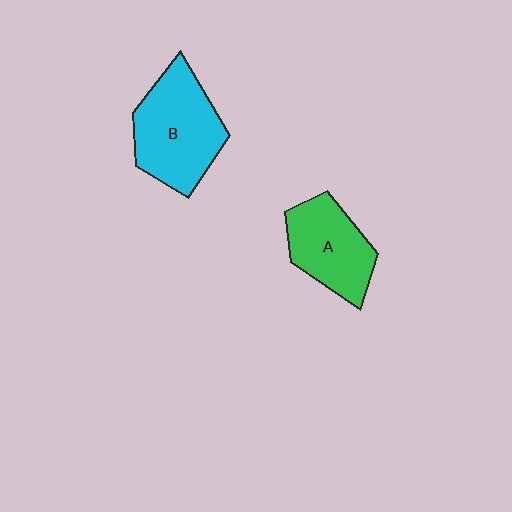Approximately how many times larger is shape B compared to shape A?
Approximately 1.3 times.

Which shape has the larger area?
Shape B (cyan).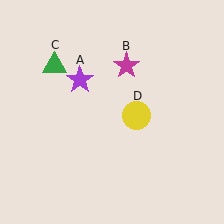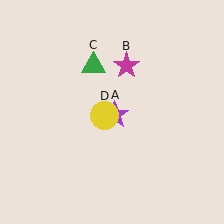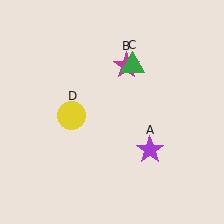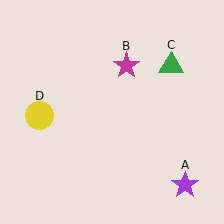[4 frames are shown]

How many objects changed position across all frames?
3 objects changed position: purple star (object A), green triangle (object C), yellow circle (object D).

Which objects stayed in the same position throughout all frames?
Magenta star (object B) remained stationary.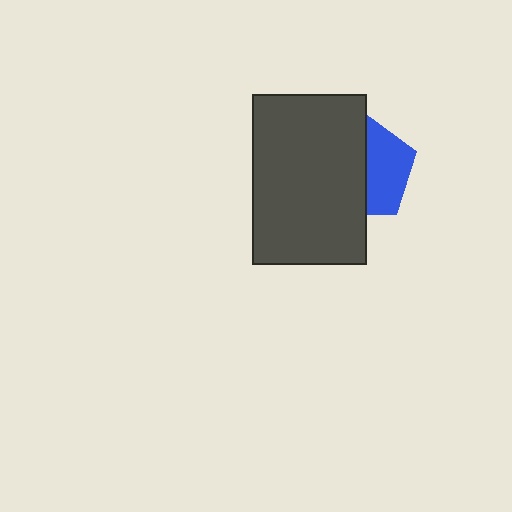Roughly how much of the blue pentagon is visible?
A small part of it is visible (roughly 44%).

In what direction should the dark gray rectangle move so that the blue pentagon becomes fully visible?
The dark gray rectangle should move left. That is the shortest direction to clear the overlap and leave the blue pentagon fully visible.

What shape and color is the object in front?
The object in front is a dark gray rectangle.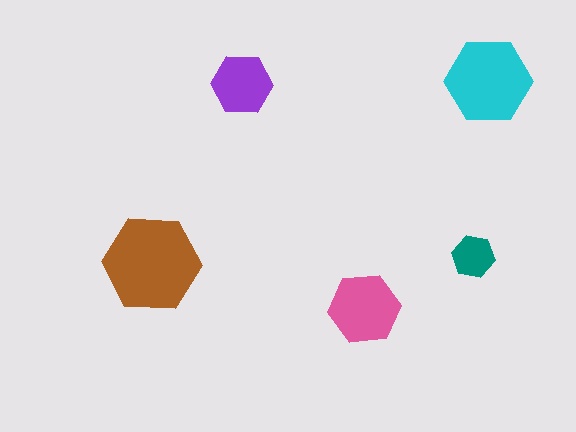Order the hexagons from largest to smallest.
the brown one, the cyan one, the pink one, the purple one, the teal one.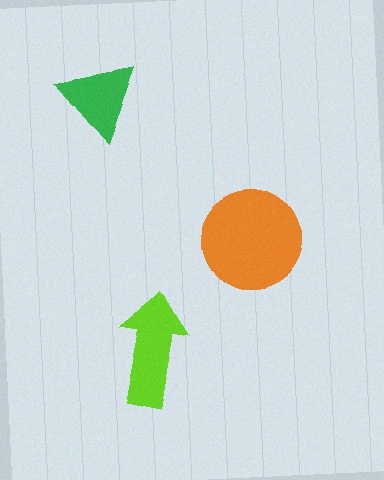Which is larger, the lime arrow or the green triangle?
The lime arrow.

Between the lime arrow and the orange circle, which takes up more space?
The orange circle.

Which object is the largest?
The orange circle.